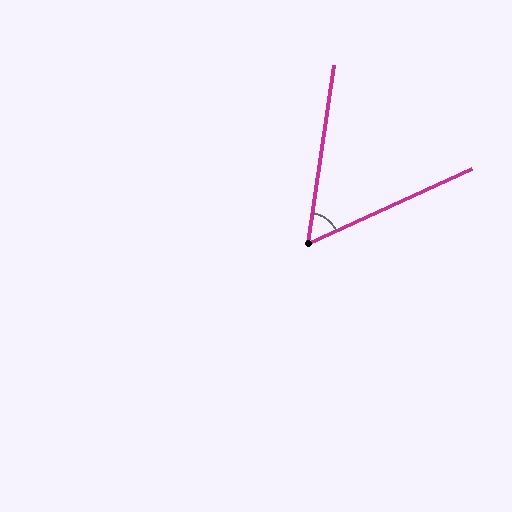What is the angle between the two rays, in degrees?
Approximately 57 degrees.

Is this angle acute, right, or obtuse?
It is acute.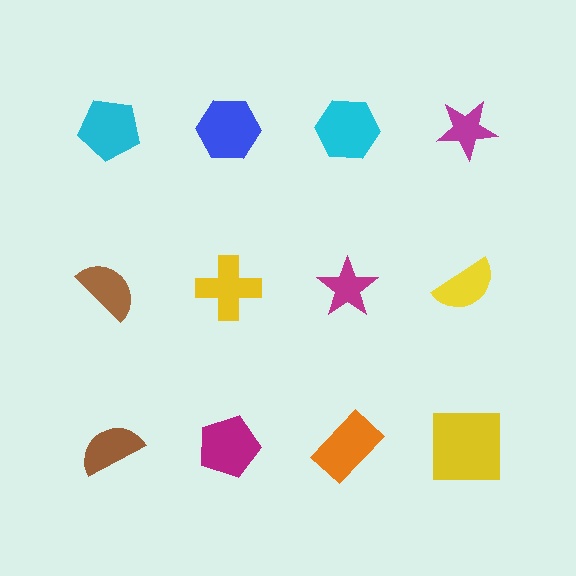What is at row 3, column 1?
A brown semicircle.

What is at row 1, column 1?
A cyan pentagon.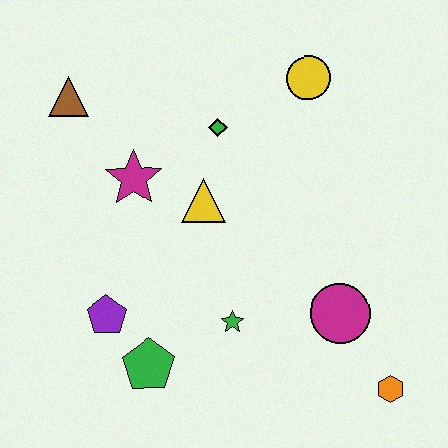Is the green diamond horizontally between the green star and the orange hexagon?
No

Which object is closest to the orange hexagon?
The magenta circle is closest to the orange hexagon.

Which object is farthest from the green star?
The brown triangle is farthest from the green star.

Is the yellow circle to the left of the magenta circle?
Yes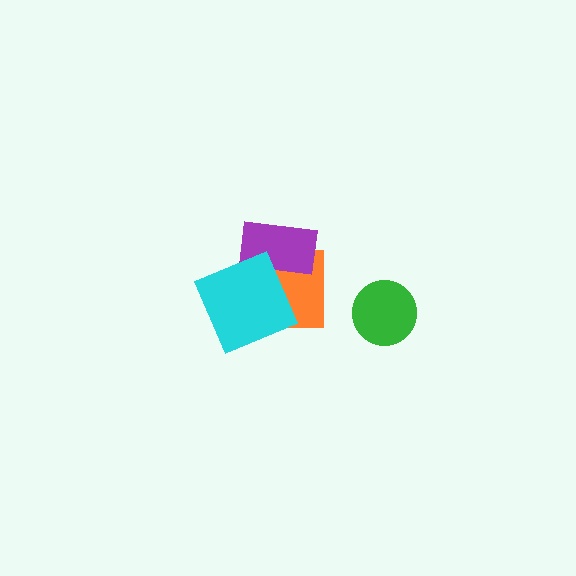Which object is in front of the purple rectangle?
The cyan square is in front of the purple rectangle.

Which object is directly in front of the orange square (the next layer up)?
The purple rectangle is directly in front of the orange square.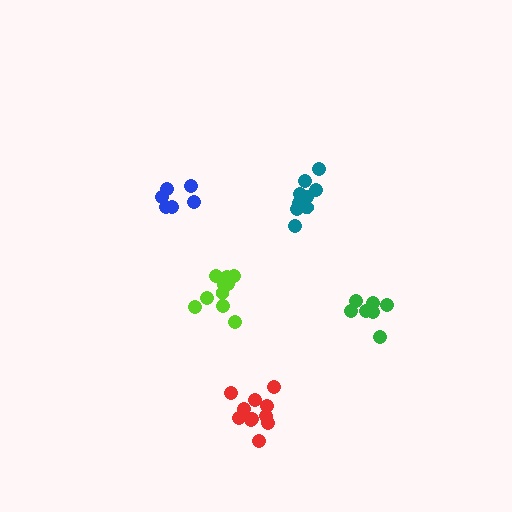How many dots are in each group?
Group 1: 9 dots, Group 2: 7 dots, Group 3: 10 dots, Group 4: 11 dots, Group 5: 6 dots (43 total).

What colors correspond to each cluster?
The clusters are colored: teal, green, lime, red, blue.